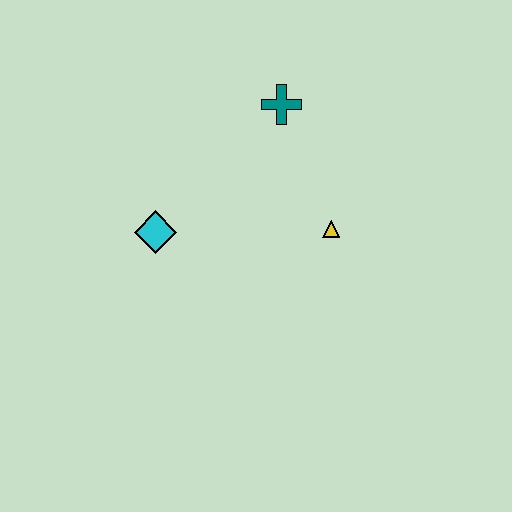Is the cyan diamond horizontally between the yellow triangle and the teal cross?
No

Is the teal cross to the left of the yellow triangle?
Yes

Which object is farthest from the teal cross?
The cyan diamond is farthest from the teal cross.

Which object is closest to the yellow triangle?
The teal cross is closest to the yellow triangle.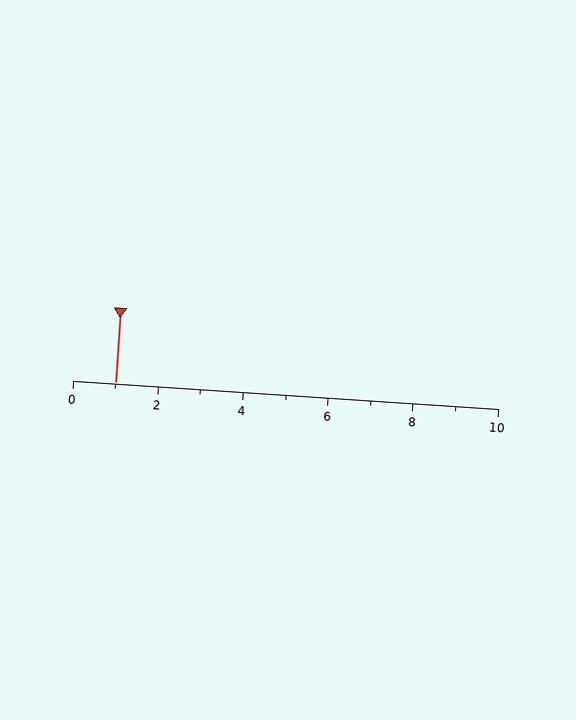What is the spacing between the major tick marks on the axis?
The major ticks are spaced 2 apart.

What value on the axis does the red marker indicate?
The marker indicates approximately 1.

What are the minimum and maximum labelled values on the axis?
The axis runs from 0 to 10.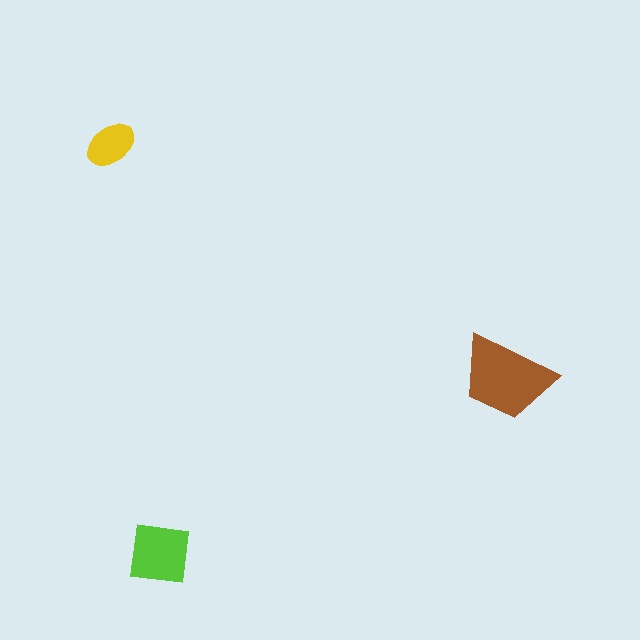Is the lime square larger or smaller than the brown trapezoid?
Smaller.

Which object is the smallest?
The yellow ellipse.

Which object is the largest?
The brown trapezoid.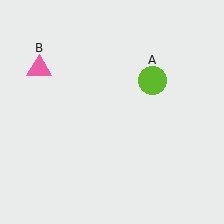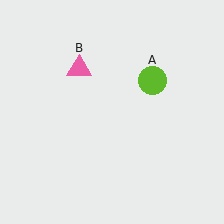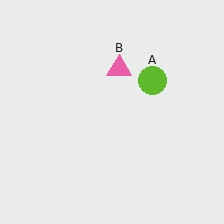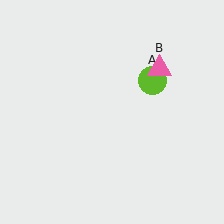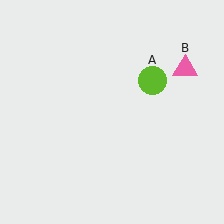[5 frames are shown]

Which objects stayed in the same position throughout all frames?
Lime circle (object A) remained stationary.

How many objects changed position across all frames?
1 object changed position: pink triangle (object B).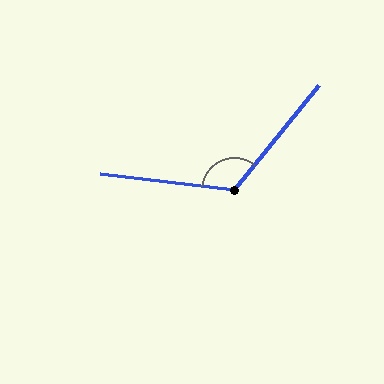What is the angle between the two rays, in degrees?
Approximately 122 degrees.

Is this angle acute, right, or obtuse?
It is obtuse.